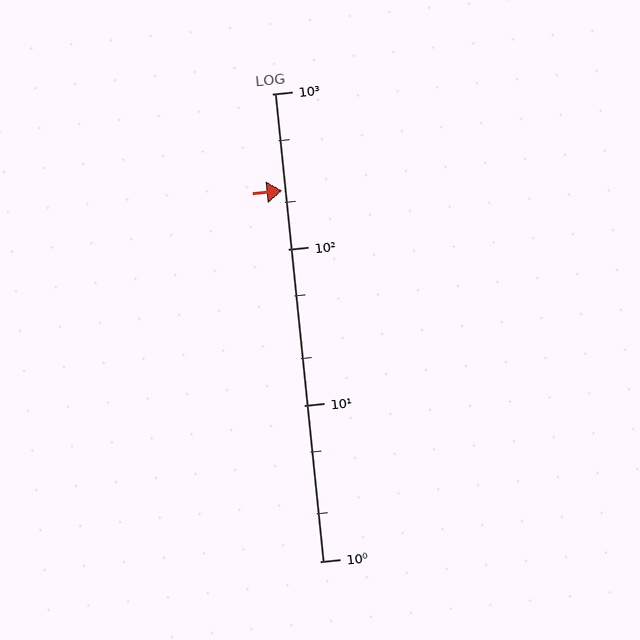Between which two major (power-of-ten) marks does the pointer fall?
The pointer is between 100 and 1000.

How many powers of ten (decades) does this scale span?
The scale spans 3 decades, from 1 to 1000.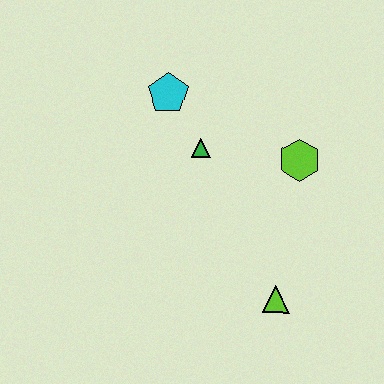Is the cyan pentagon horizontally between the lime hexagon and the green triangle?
No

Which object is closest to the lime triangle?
The lime hexagon is closest to the lime triangle.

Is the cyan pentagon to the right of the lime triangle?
No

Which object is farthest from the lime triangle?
The cyan pentagon is farthest from the lime triangle.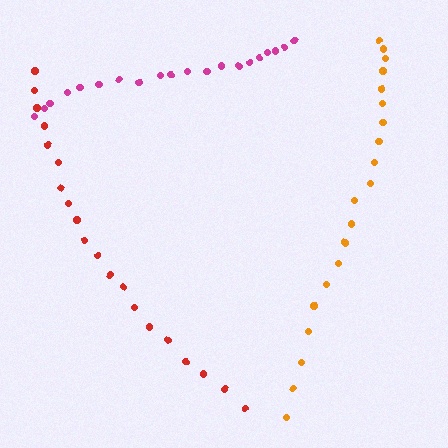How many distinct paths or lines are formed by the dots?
There are 3 distinct paths.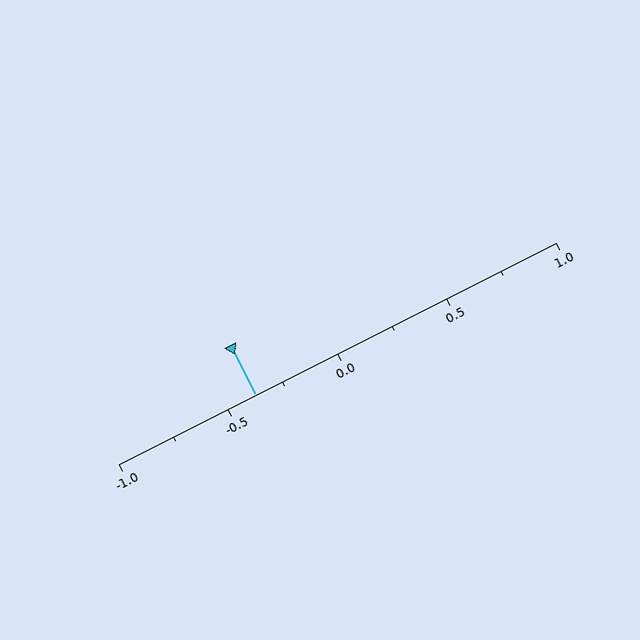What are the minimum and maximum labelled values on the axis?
The axis runs from -1.0 to 1.0.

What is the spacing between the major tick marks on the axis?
The major ticks are spaced 0.5 apart.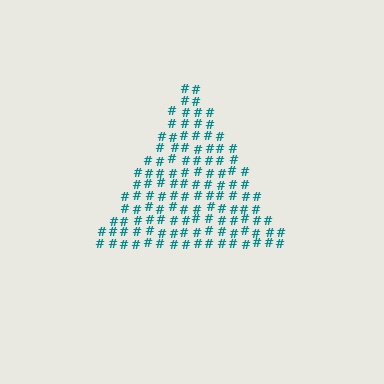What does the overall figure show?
The overall figure shows a triangle.